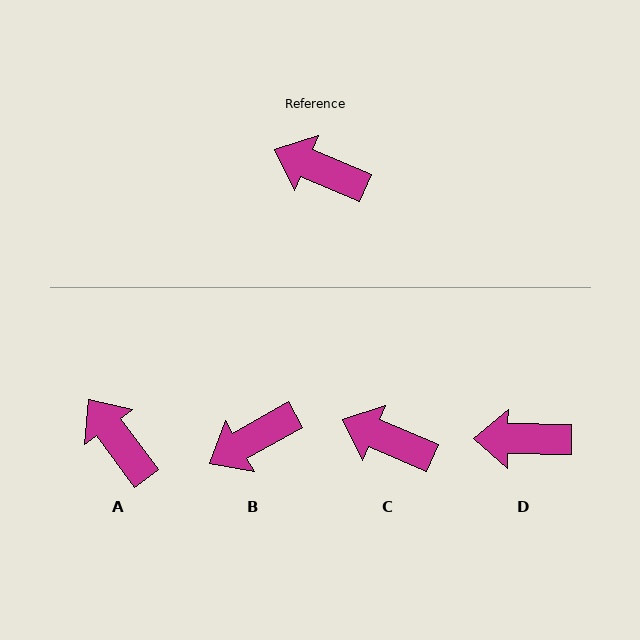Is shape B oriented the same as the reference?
No, it is off by about 53 degrees.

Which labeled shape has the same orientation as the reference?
C.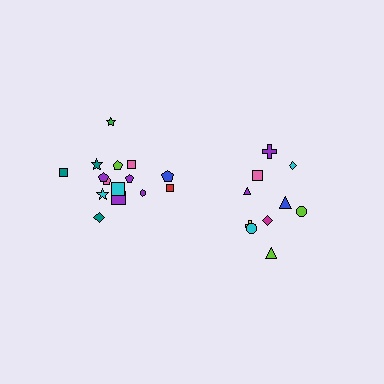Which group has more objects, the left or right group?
The left group.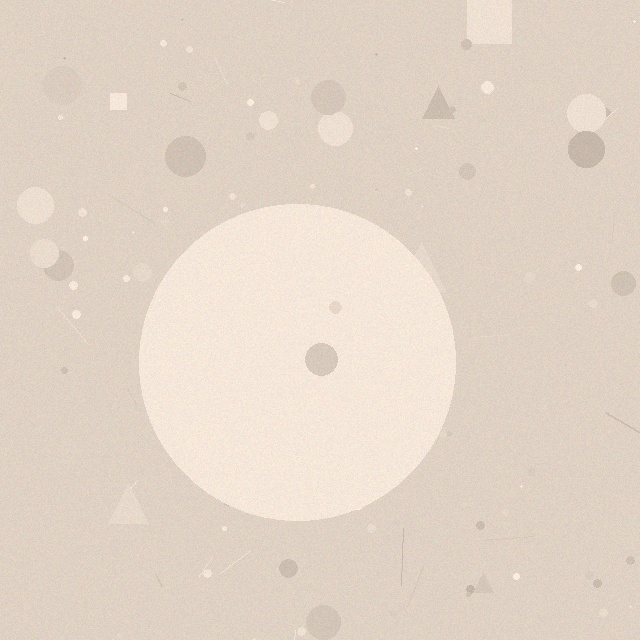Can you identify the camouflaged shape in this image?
The camouflaged shape is a circle.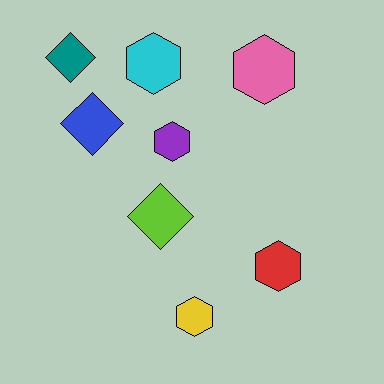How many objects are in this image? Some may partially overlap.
There are 8 objects.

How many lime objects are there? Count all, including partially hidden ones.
There is 1 lime object.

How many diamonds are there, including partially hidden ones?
There are 3 diamonds.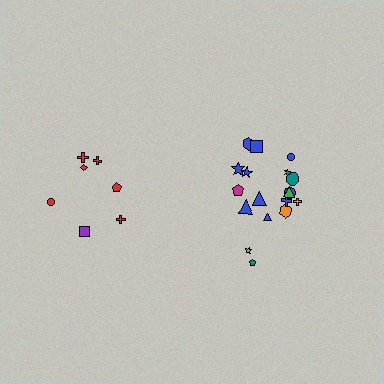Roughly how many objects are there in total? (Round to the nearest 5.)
Roughly 25 objects in total.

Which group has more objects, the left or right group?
The right group.